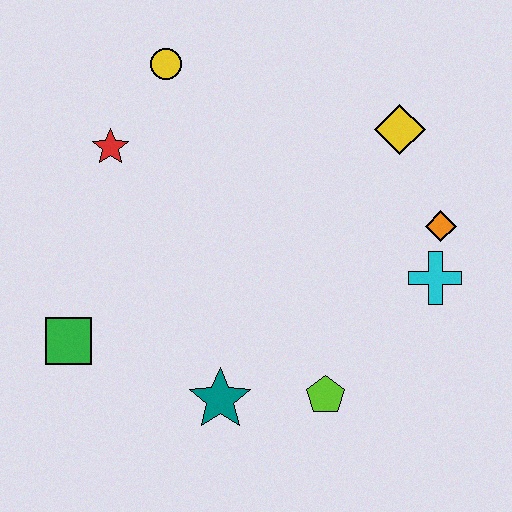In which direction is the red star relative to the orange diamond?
The red star is to the left of the orange diamond.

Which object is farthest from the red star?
The cyan cross is farthest from the red star.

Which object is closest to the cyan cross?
The orange diamond is closest to the cyan cross.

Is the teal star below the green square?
Yes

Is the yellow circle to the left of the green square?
No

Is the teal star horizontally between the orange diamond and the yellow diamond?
No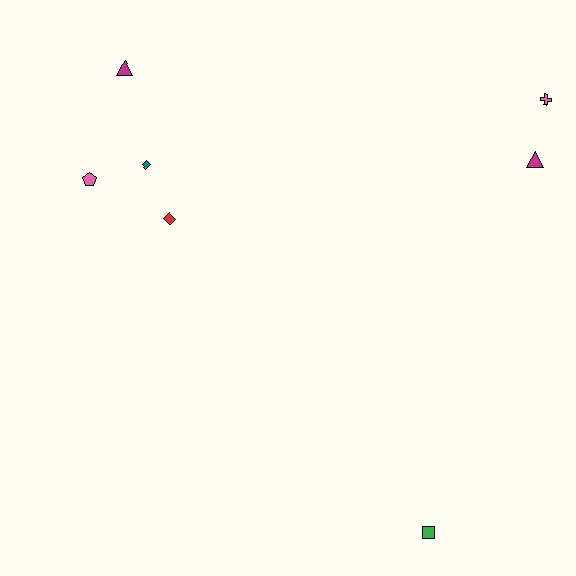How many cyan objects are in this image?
There are no cyan objects.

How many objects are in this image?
There are 7 objects.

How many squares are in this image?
There is 1 square.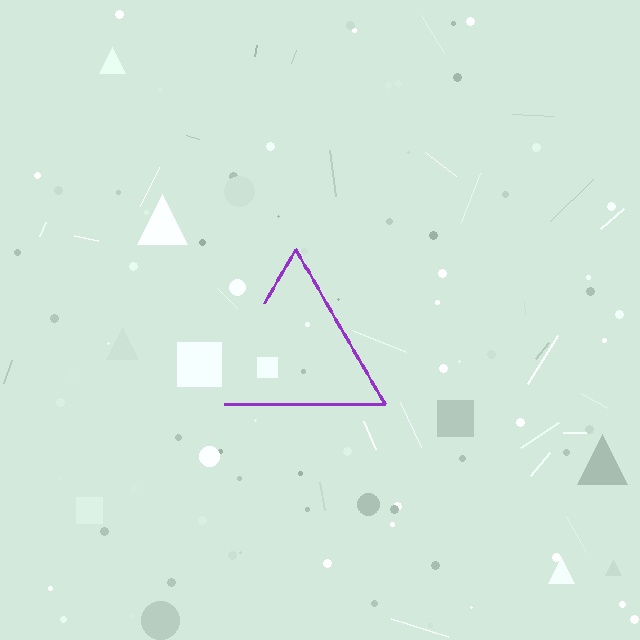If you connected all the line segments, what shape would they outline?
They would outline a triangle.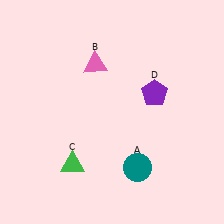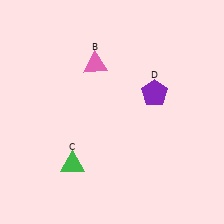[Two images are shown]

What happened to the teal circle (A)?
The teal circle (A) was removed in Image 2. It was in the bottom-right area of Image 1.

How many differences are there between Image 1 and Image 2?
There is 1 difference between the two images.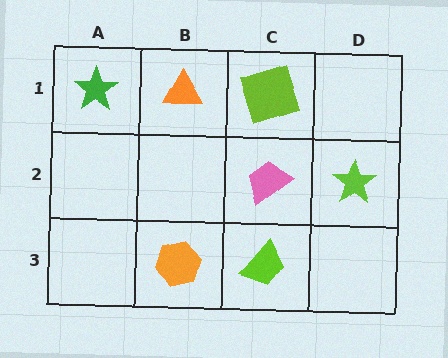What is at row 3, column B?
An orange hexagon.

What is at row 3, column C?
A lime trapezoid.